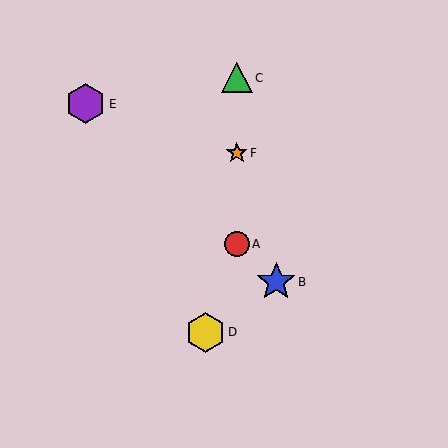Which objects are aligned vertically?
Objects A, C, F are aligned vertically.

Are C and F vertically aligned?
Yes, both are at x≈237.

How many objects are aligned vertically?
3 objects (A, C, F) are aligned vertically.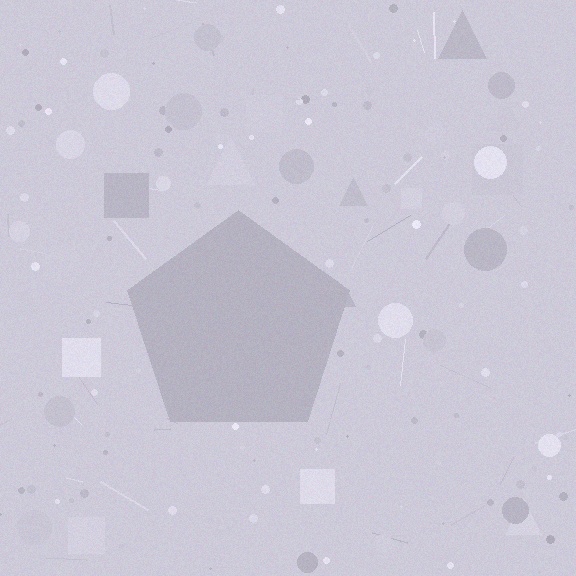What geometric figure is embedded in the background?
A pentagon is embedded in the background.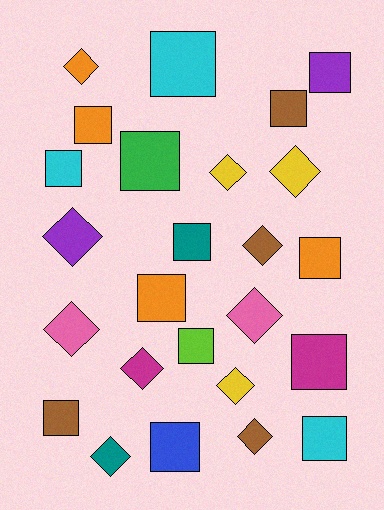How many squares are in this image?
There are 14 squares.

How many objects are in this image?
There are 25 objects.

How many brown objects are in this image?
There are 4 brown objects.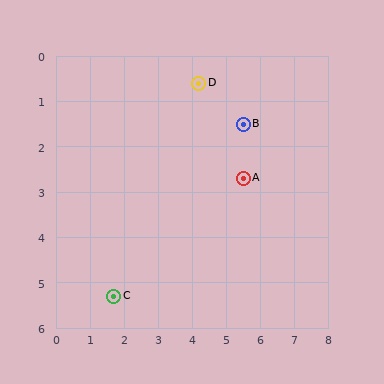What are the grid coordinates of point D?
Point D is at approximately (4.2, 0.6).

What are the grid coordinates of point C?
Point C is at approximately (1.7, 5.3).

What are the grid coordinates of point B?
Point B is at approximately (5.5, 1.5).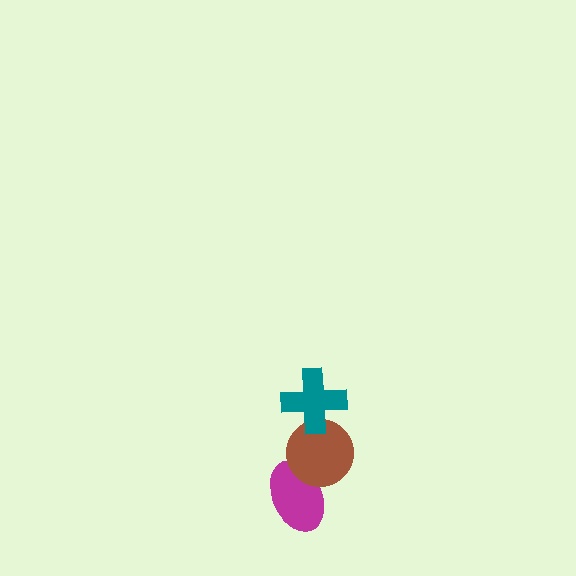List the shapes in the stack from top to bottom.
From top to bottom: the teal cross, the brown circle, the magenta ellipse.